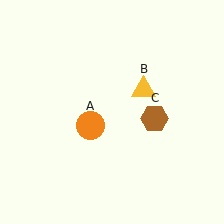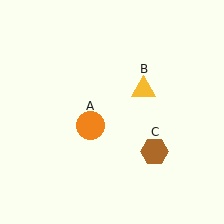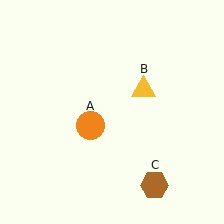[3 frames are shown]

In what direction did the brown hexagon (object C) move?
The brown hexagon (object C) moved down.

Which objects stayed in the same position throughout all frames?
Orange circle (object A) and yellow triangle (object B) remained stationary.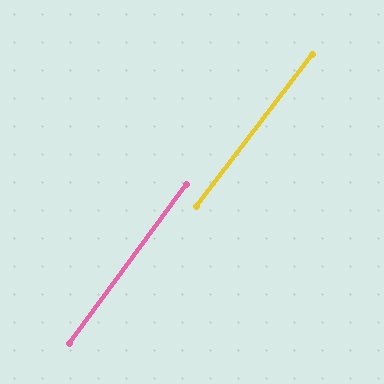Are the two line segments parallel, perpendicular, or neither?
Parallel — their directions differ by only 0.9°.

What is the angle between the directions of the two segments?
Approximately 1 degree.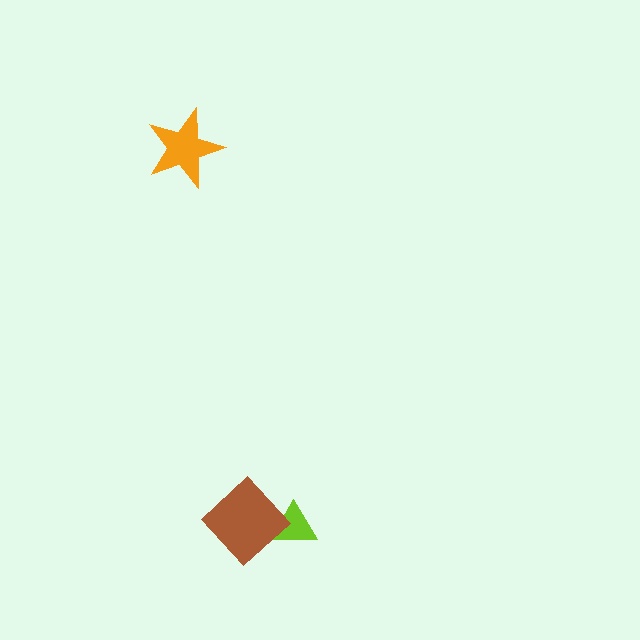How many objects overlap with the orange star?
0 objects overlap with the orange star.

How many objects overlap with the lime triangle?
1 object overlaps with the lime triangle.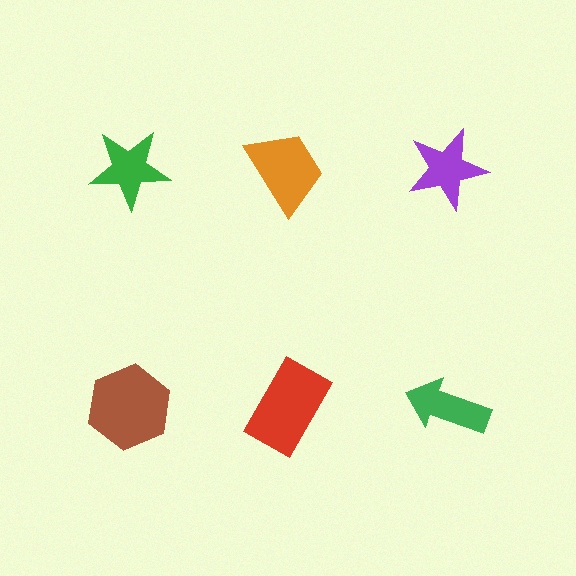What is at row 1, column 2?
An orange trapezoid.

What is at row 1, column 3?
A purple star.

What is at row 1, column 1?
A green star.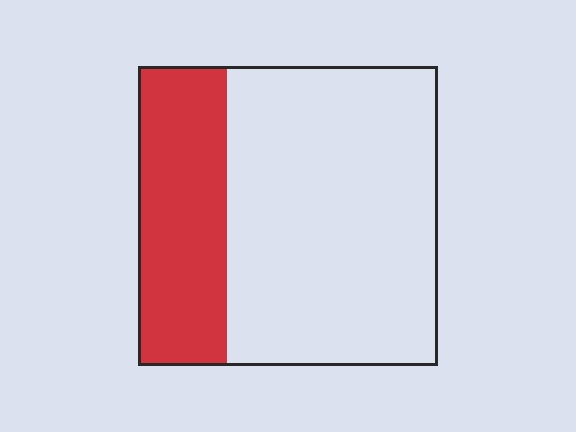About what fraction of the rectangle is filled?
About one third (1/3).